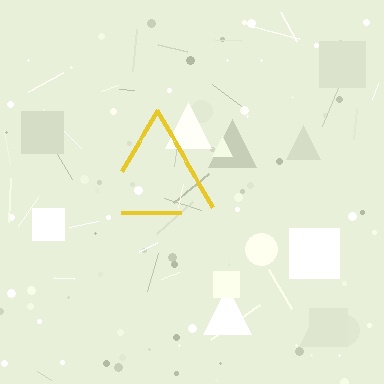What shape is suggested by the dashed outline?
The dashed outline suggests a triangle.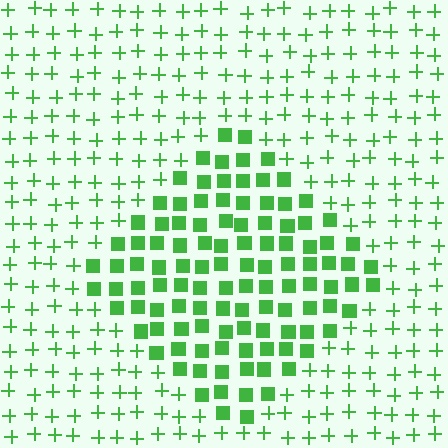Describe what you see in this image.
The image is filled with small green elements arranged in a uniform grid. A diamond-shaped region contains squares, while the surrounding area contains plus signs. The boundary is defined purely by the change in element shape.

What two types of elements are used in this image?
The image uses squares inside the diamond region and plus signs outside it.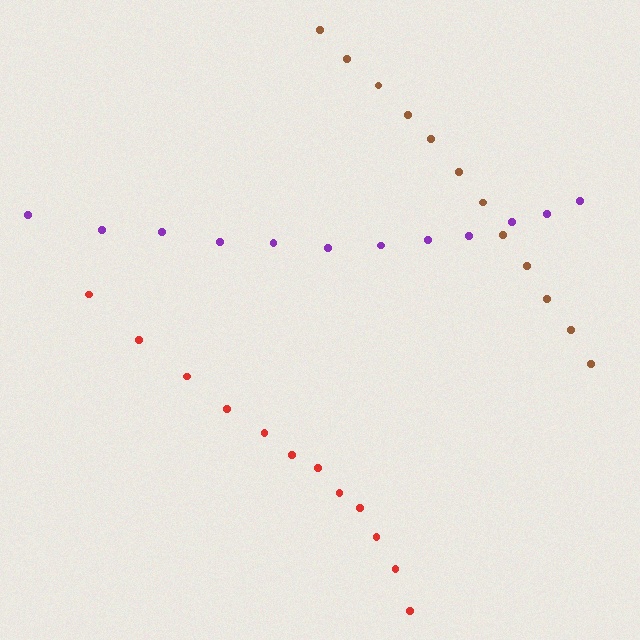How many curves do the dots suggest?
There are 3 distinct paths.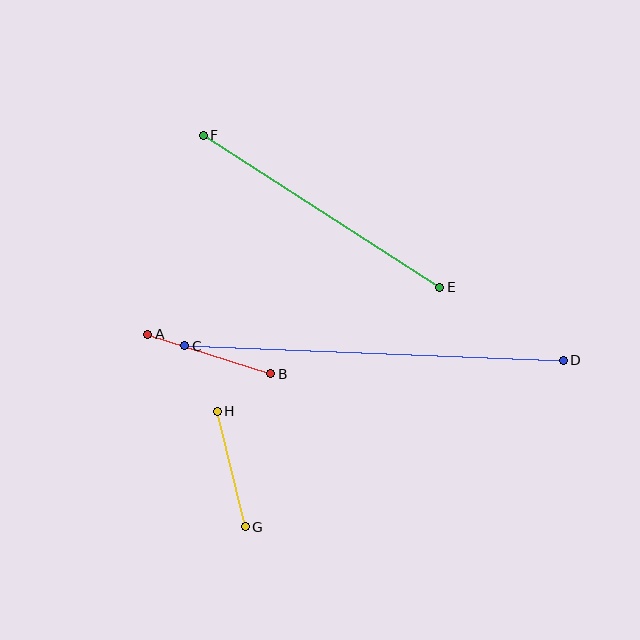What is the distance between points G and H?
The distance is approximately 119 pixels.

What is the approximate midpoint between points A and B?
The midpoint is at approximately (209, 354) pixels.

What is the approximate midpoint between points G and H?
The midpoint is at approximately (231, 469) pixels.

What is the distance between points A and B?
The distance is approximately 129 pixels.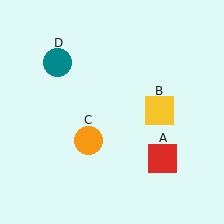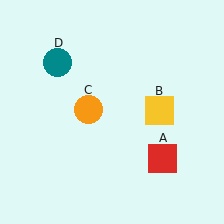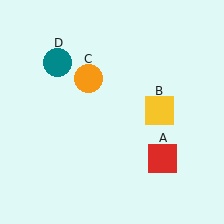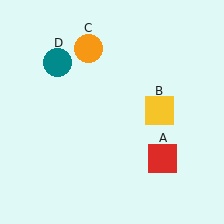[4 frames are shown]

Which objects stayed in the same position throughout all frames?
Red square (object A) and yellow square (object B) and teal circle (object D) remained stationary.